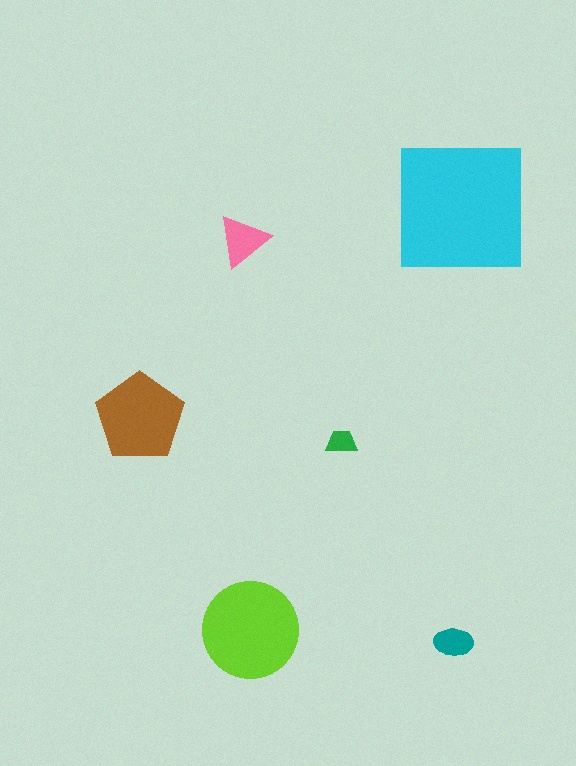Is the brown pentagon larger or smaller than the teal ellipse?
Larger.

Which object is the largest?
The cyan square.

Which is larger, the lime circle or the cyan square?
The cyan square.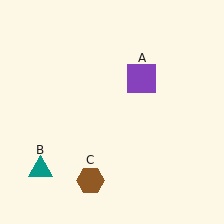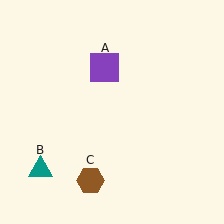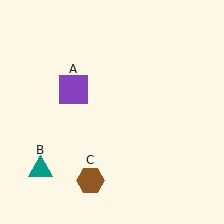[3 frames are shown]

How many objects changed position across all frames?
1 object changed position: purple square (object A).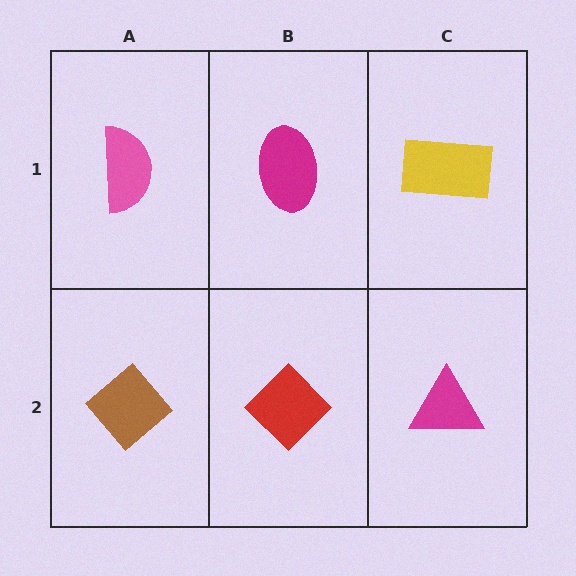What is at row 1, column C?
A yellow rectangle.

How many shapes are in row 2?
3 shapes.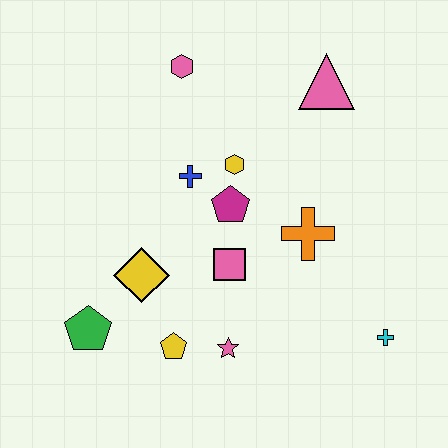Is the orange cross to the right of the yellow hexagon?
Yes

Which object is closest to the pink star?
The yellow pentagon is closest to the pink star.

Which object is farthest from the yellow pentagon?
The pink triangle is farthest from the yellow pentagon.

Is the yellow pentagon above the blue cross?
No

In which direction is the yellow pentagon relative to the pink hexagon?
The yellow pentagon is below the pink hexagon.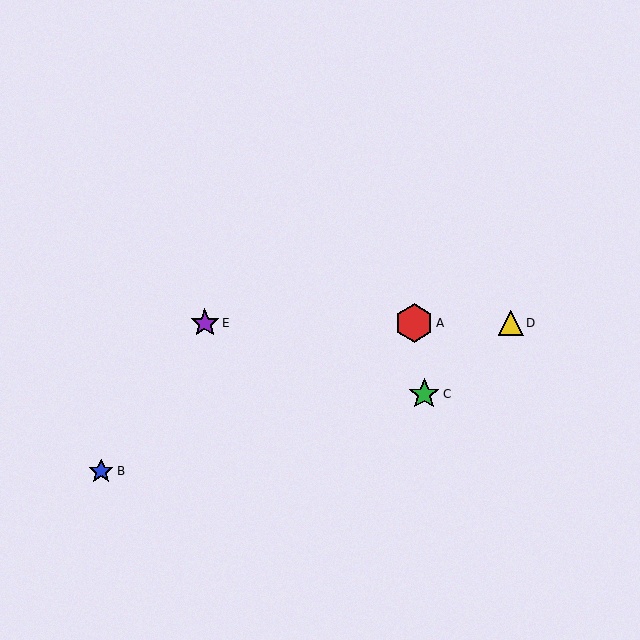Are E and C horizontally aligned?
No, E is at y≈323 and C is at y≈394.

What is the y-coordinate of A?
Object A is at y≈323.